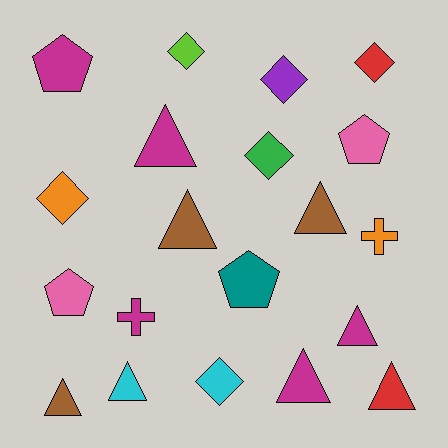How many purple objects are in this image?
There is 1 purple object.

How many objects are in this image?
There are 20 objects.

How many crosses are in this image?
There are 2 crosses.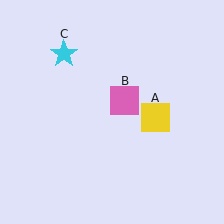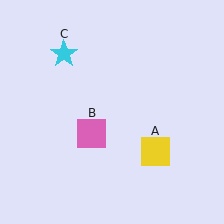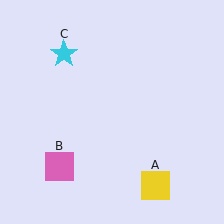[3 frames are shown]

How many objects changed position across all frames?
2 objects changed position: yellow square (object A), pink square (object B).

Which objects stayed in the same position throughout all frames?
Cyan star (object C) remained stationary.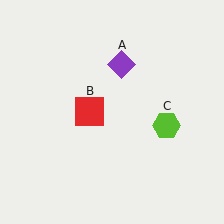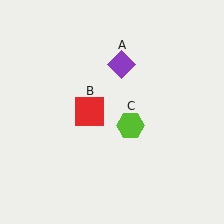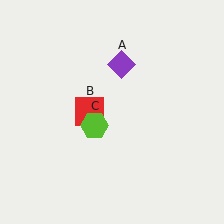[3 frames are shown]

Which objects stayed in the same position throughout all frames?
Purple diamond (object A) and red square (object B) remained stationary.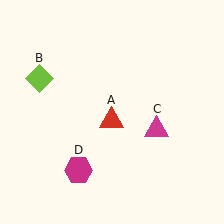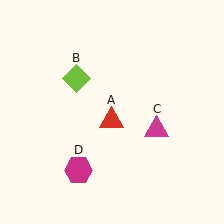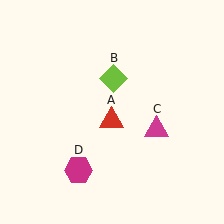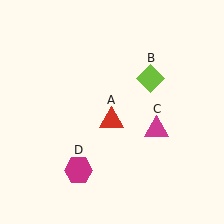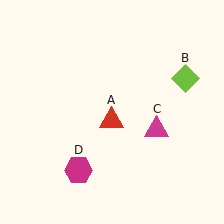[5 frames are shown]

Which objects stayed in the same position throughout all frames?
Red triangle (object A) and magenta triangle (object C) and magenta hexagon (object D) remained stationary.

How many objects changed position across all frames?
1 object changed position: lime diamond (object B).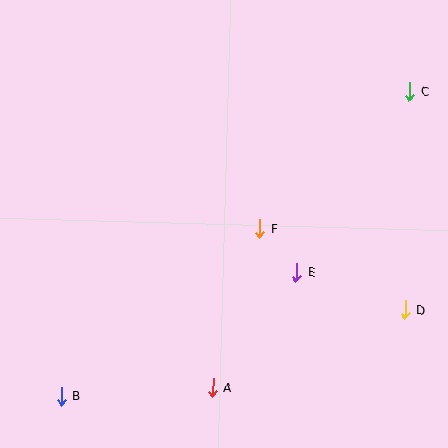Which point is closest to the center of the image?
Point F at (260, 229) is closest to the center.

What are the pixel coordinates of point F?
Point F is at (260, 229).